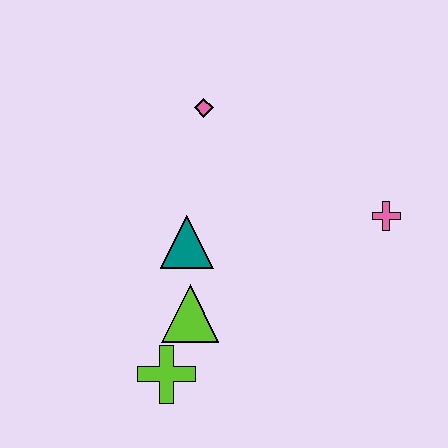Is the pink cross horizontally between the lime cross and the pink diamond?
No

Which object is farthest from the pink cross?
The lime cross is farthest from the pink cross.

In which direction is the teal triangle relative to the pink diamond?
The teal triangle is below the pink diamond.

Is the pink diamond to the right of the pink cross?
No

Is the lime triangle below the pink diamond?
Yes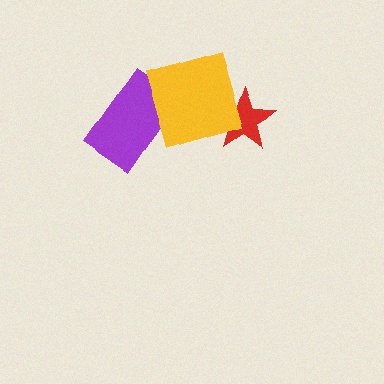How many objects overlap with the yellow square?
2 objects overlap with the yellow square.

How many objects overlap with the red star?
1 object overlaps with the red star.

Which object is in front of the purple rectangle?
The yellow square is in front of the purple rectangle.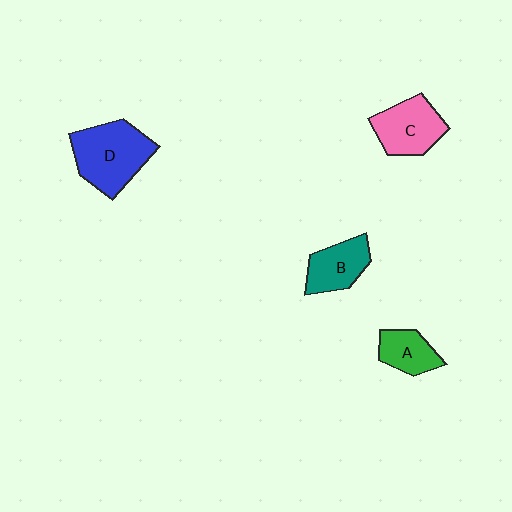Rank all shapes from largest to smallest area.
From largest to smallest: D (blue), C (pink), B (teal), A (green).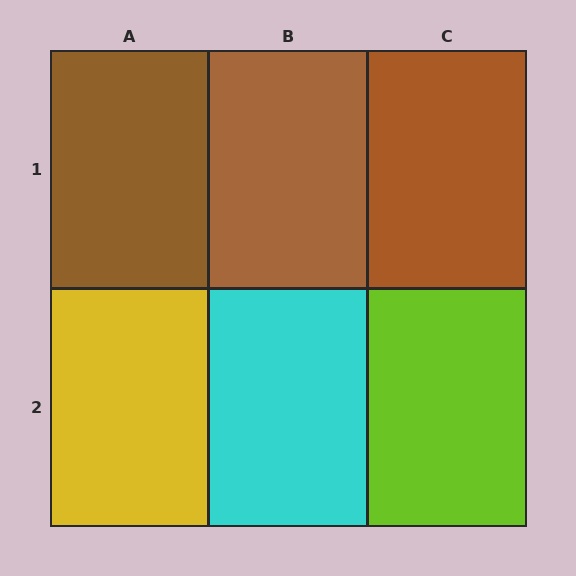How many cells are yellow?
1 cell is yellow.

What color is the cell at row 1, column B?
Brown.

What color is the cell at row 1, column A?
Brown.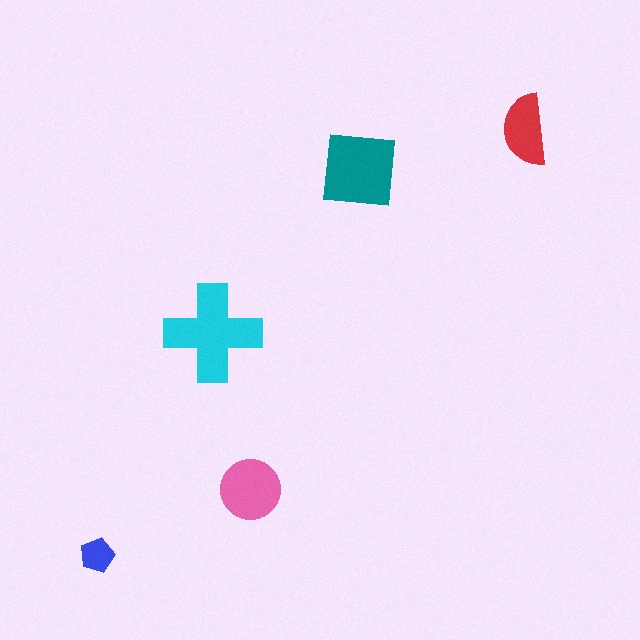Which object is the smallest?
The blue pentagon.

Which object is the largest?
The cyan cross.